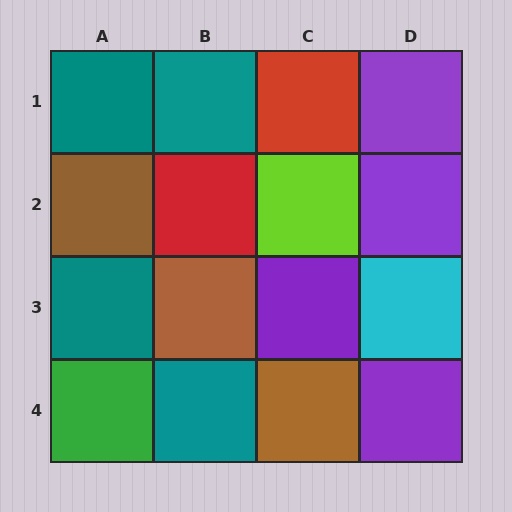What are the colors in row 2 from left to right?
Brown, red, lime, purple.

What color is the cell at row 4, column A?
Green.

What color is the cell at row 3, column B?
Brown.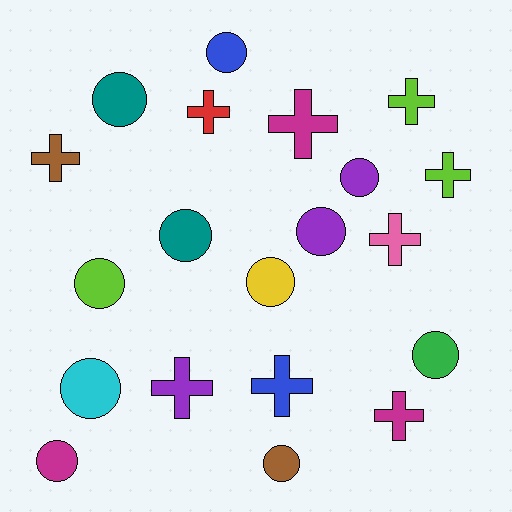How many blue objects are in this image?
There are 2 blue objects.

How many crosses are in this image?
There are 9 crosses.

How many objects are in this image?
There are 20 objects.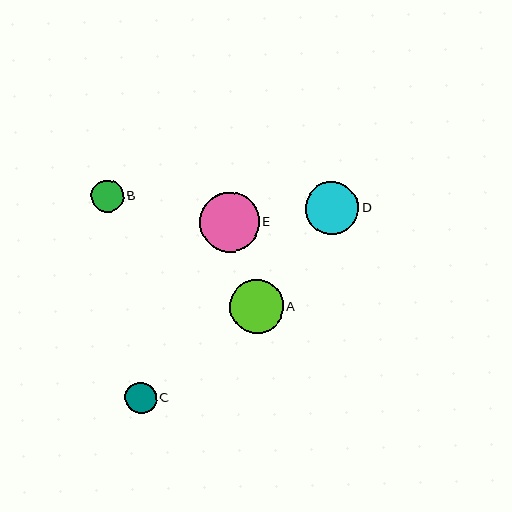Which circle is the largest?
Circle E is the largest with a size of approximately 60 pixels.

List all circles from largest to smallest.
From largest to smallest: E, A, D, B, C.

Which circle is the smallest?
Circle C is the smallest with a size of approximately 32 pixels.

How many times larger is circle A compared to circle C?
Circle A is approximately 1.7 times the size of circle C.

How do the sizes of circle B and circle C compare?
Circle B and circle C are approximately the same size.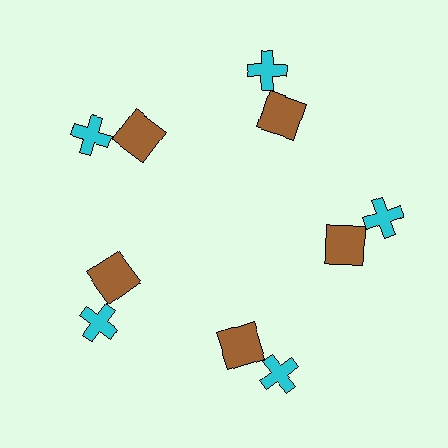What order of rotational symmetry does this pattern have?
This pattern has 5-fold rotational symmetry.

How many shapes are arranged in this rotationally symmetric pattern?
There are 10 shapes, arranged in 5 groups of 2.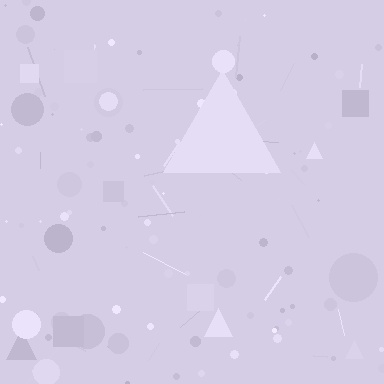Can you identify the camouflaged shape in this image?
The camouflaged shape is a triangle.